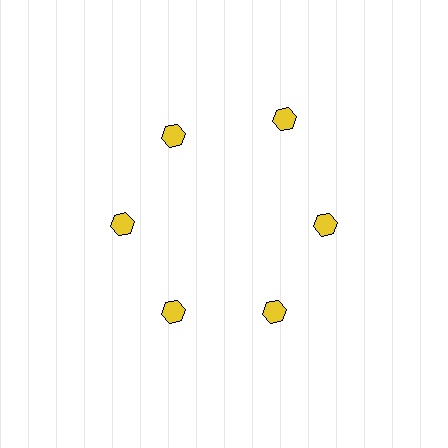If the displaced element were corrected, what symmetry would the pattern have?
It would have 6-fold rotational symmetry — the pattern would map onto itself every 60 degrees.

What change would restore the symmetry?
The symmetry would be restored by moving it inward, back onto the ring so that all 6 hexagons sit at equal angles and equal distance from the center.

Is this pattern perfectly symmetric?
No. The 6 yellow hexagons are arranged in a ring, but one element near the 1 o'clock position is pushed outward from the center, breaking the 6-fold rotational symmetry.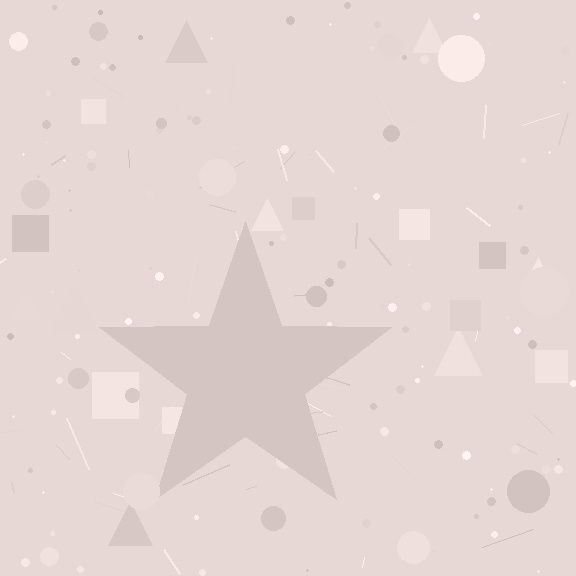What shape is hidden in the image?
A star is hidden in the image.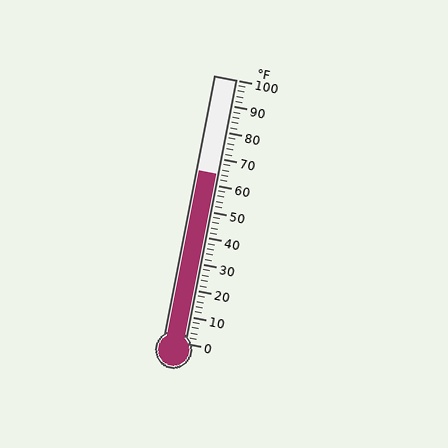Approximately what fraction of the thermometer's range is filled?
The thermometer is filled to approximately 65% of its range.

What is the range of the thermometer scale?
The thermometer scale ranges from 0°F to 100°F.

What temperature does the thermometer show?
The thermometer shows approximately 64°F.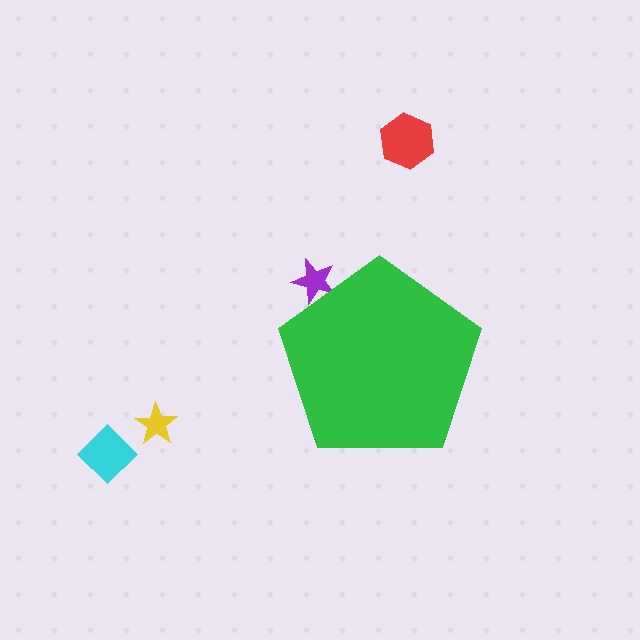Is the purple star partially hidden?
Yes, the purple star is partially hidden behind the green pentagon.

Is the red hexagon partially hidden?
No, the red hexagon is fully visible.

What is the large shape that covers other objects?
A green pentagon.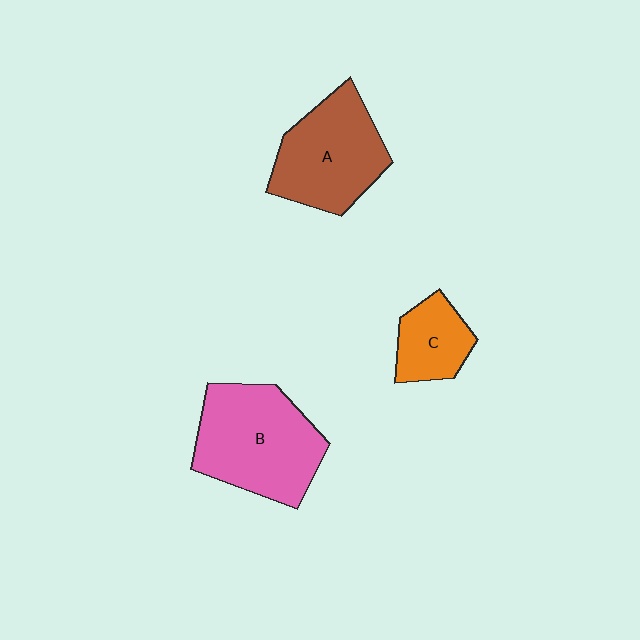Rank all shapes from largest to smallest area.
From largest to smallest: B (pink), A (brown), C (orange).